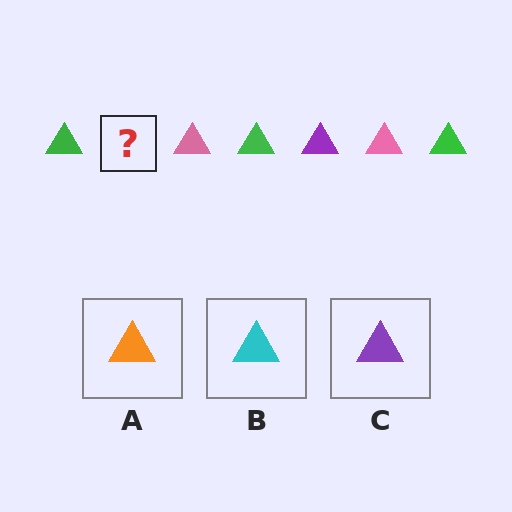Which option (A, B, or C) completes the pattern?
C.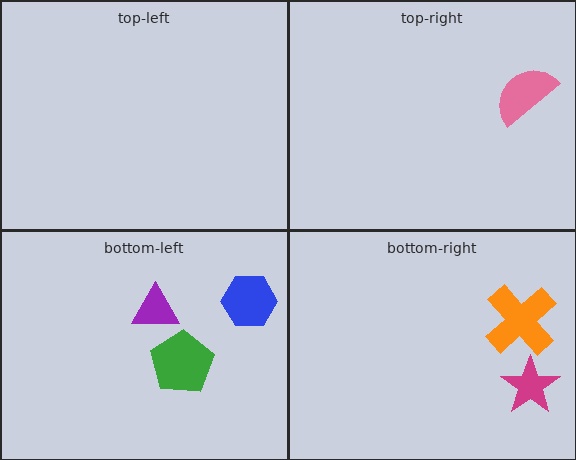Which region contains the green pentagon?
The bottom-left region.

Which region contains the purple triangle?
The bottom-left region.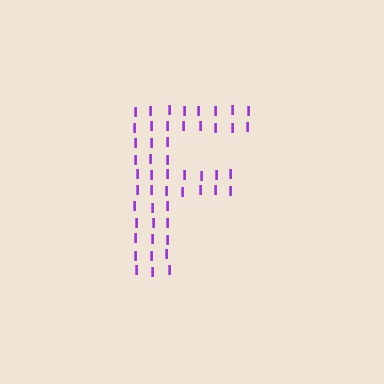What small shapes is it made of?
It is made of small letter I's.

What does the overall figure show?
The overall figure shows the letter F.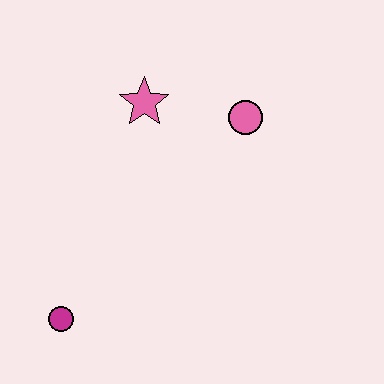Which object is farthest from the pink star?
The magenta circle is farthest from the pink star.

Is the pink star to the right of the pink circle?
No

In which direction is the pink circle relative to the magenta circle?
The pink circle is above the magenta circle.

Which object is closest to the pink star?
The pink circle is closest to the pink star.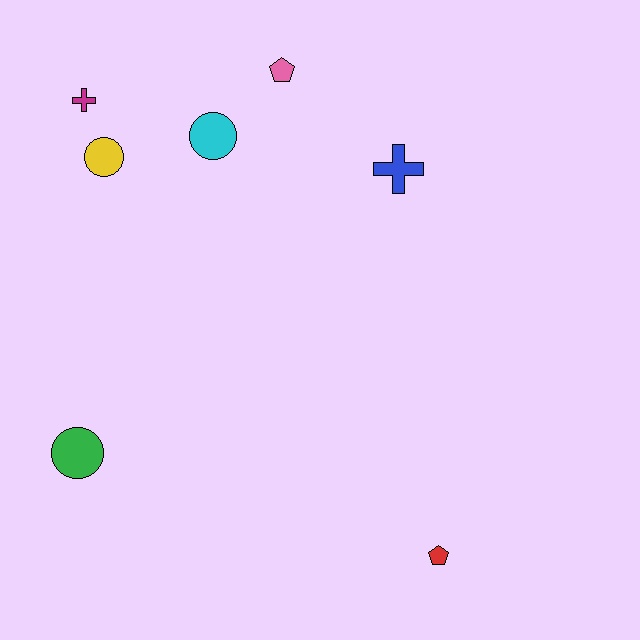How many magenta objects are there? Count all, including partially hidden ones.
There is 1 magenta object.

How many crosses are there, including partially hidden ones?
There are 2 crosses.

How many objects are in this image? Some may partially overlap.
There are 7 objects.